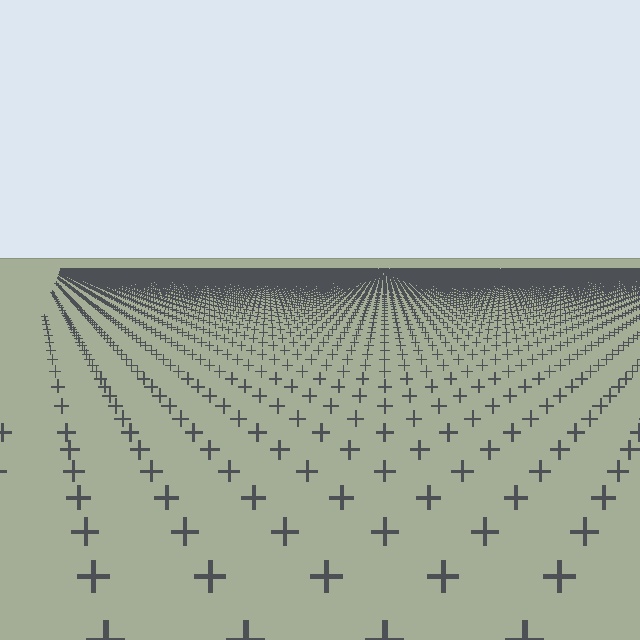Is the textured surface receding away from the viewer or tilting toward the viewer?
The surface is receding away from the viewer. Texture elements get smaller and denser toward the top.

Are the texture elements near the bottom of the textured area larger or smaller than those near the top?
Larger. Near the bottom, elements are closer to the viewer and appear at a bigger on-screen size.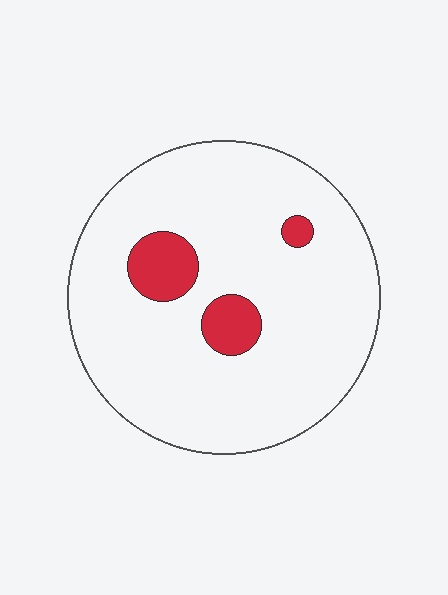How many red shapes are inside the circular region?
3.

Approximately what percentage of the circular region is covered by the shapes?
Approximately 10%.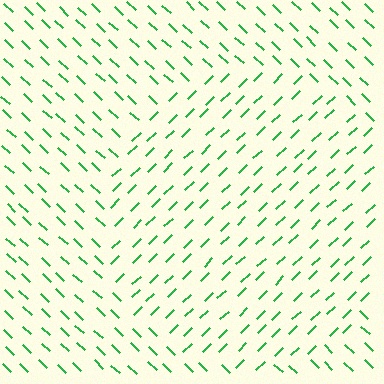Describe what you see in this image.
The image is filled with small green line segments. A circle region in the image has lines oriented differently from the surrounding lines, creating a visible texture boundary.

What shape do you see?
I see a circle.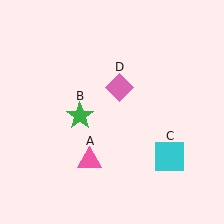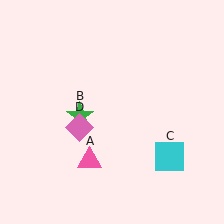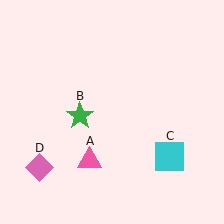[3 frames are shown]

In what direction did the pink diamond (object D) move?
The pink diamond (object D) moved down and to the left.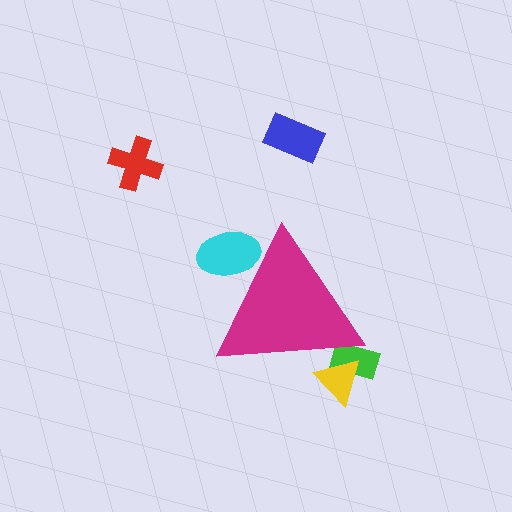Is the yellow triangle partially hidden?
Yes, the yellow triangle is partially hidden behind the magenta triangle.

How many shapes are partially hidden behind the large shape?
3 shapes are partially hidden.